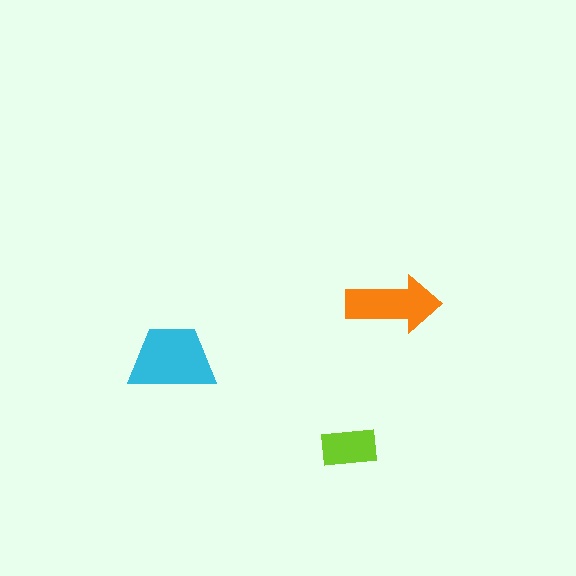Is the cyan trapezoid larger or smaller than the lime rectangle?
Larger.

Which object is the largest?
The cyan trapezoid.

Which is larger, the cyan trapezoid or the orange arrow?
The cyan trapezoid.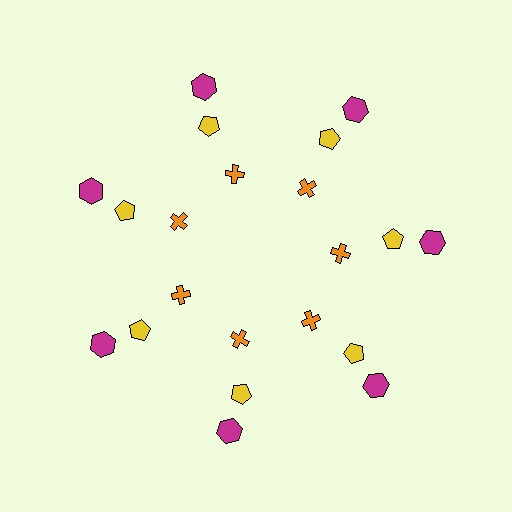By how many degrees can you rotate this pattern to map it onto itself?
The pattern maps onto itself every 51 degrees of rotation.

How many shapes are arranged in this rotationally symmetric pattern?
There are 21 shapes, arranged in 7 groups of 3.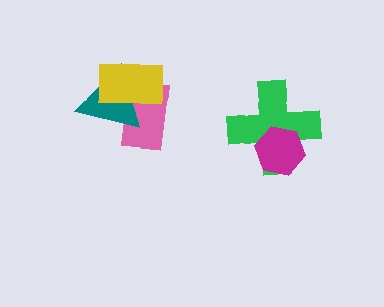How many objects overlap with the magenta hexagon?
1 object overlaps with the magenta hexagon.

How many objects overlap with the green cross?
1 object overlaps with the green cross.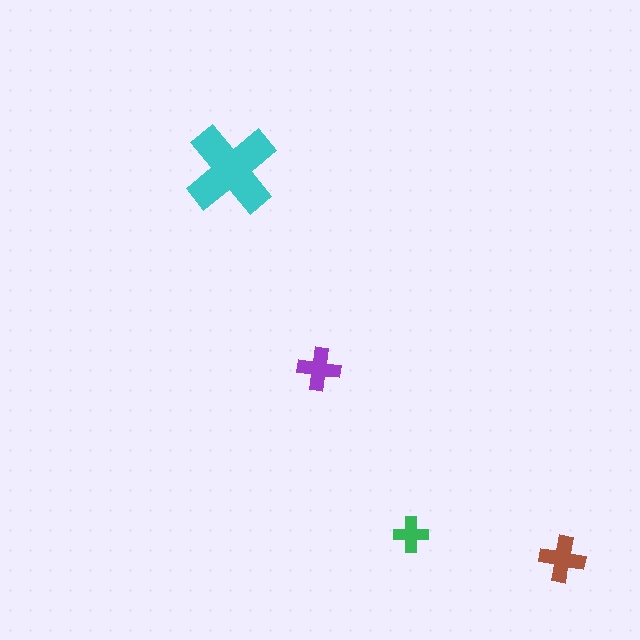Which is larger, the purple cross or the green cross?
The purple one.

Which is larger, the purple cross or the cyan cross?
The cyan one.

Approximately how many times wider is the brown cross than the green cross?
About 1.5 times wider.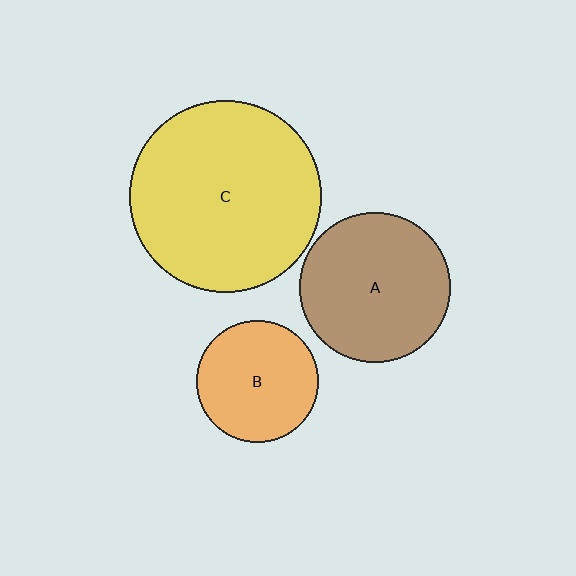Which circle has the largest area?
Circle C (yellow).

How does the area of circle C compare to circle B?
Approximately 2.5 times.